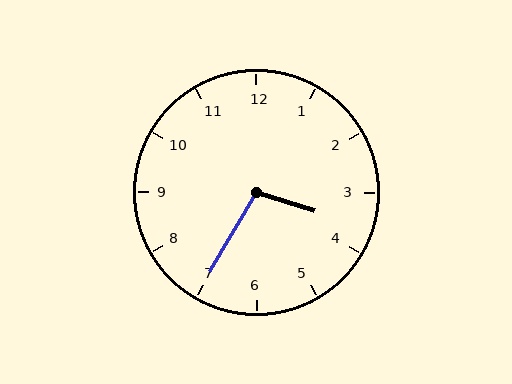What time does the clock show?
3:35.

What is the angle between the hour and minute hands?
Approximately 102 degrees.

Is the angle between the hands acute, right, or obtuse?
It is obtuse.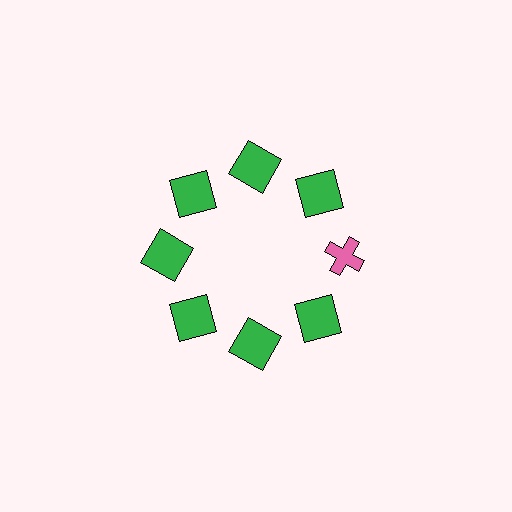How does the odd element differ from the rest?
It differs in both color (pink instead of green) and shape (cross instead of square).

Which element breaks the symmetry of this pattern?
The pink cross at roughly the 3 o'clock position breaks the symmetry. All other shapes are green squares.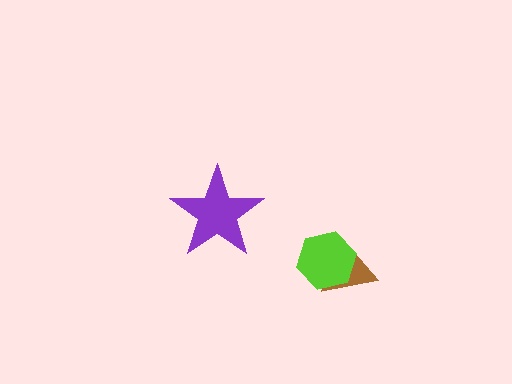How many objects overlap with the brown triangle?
1 object overlaps with the brown triangle.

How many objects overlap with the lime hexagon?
1 object overlaps with the lime hexagon.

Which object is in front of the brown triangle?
The lime hexagon is in front of the brown triangle.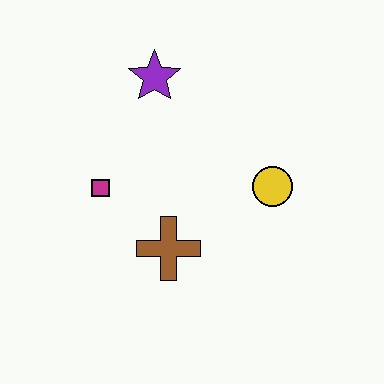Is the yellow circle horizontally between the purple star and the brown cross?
No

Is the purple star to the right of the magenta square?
Yes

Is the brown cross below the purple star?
Yes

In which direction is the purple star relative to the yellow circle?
The purple star is to the left of the yellow circle.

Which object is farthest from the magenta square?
The yellow circle is farthest from the magenta square.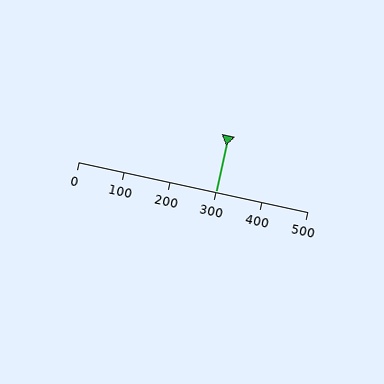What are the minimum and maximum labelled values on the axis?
The axis runs from 0 to 500.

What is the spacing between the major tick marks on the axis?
The major ticks are spaced 100 apart.